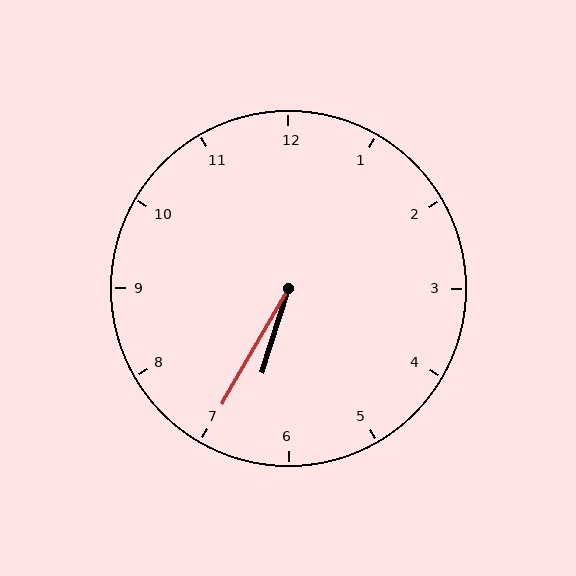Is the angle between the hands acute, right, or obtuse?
It is acute.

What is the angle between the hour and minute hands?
Approximately 12 degrees.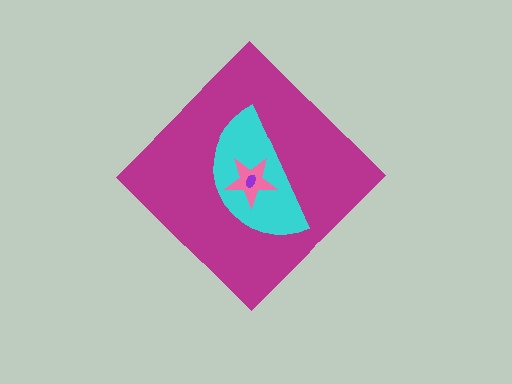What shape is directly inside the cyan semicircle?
The pink star.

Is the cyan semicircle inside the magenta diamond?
Yes.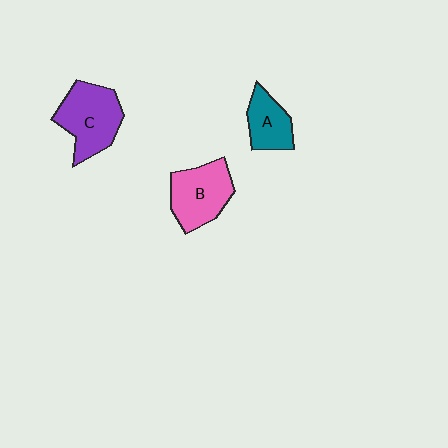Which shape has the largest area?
Shape C (purple).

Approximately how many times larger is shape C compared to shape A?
Approximately 1.7 times.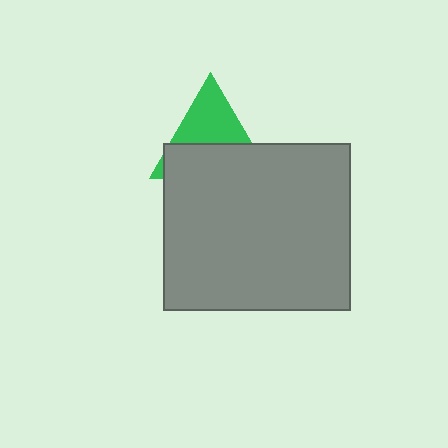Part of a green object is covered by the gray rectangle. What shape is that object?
It is a triangle.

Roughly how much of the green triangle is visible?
About half of it is visible (roughly 47%).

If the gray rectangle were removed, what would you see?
You would see the complete green triangle.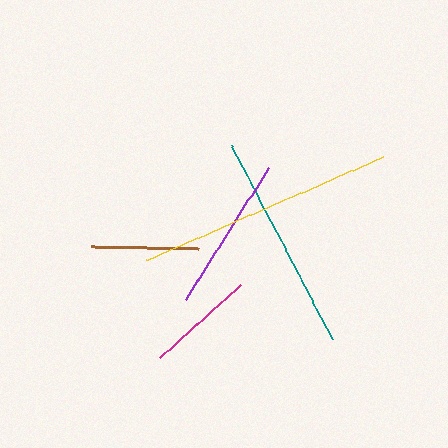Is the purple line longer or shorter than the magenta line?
The purple line is longer than the magenta line.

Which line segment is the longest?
The yellow line is the longest at approximately 259 pixels.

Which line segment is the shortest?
The brown line is the shortest at approximately 108 pixels.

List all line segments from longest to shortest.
From longest to shortest: yellow, teal, purple, magenta, brown.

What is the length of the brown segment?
The brown segment is approximately 108 pixels long.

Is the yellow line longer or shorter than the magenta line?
The yellow line is longer than the magenta line.